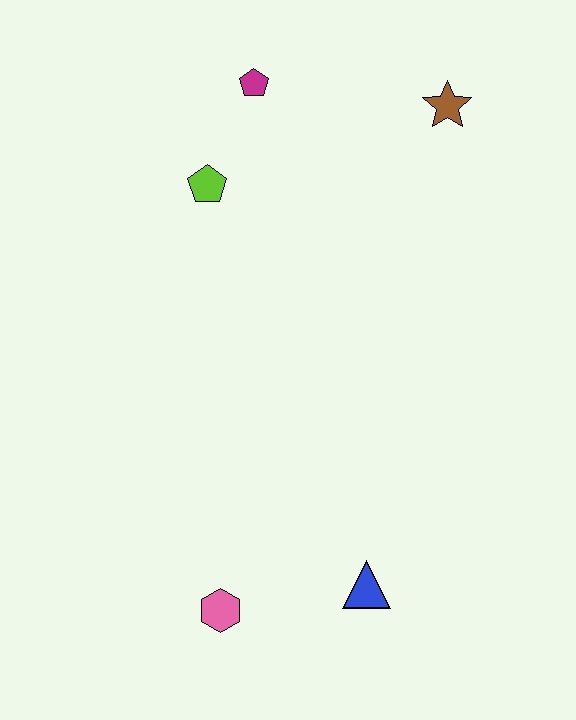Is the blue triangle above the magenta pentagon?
No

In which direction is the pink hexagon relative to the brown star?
The pink hexagon is below the brown star.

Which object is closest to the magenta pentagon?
The lime pentagon is closest to the magenta pentagon.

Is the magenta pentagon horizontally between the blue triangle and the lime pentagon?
Yes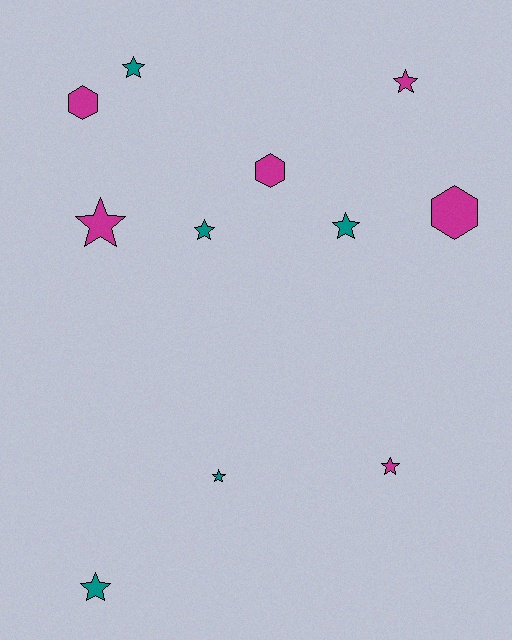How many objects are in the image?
There are 11 objects.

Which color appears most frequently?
Magenta, with 6 objects.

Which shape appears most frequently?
Star, with 8 objects.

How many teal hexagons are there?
There are no teal hexagons.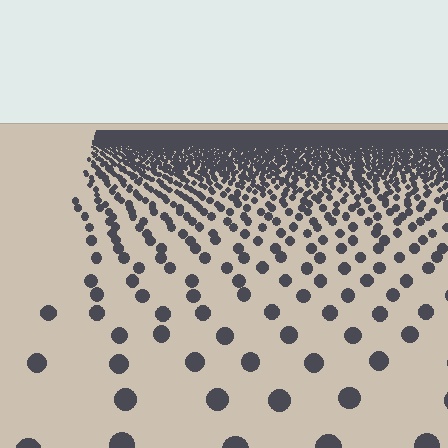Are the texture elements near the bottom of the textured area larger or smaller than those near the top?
Larger. Near the bottom, elements are closer to the viewer and appear at a bigger on-screen size.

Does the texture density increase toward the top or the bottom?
Density increases toward the top.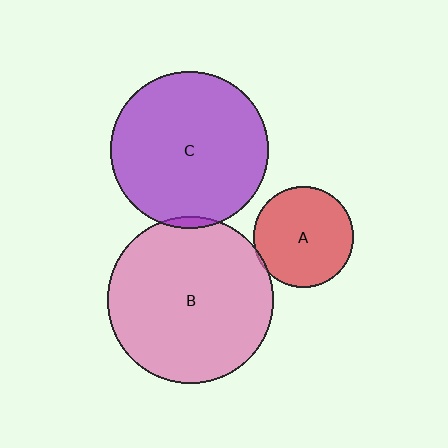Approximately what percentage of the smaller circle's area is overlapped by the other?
Approximately 5%.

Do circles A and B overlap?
Yes.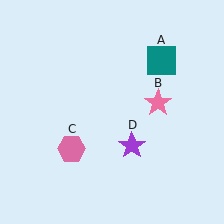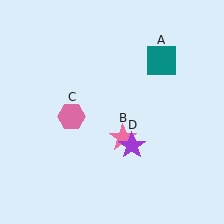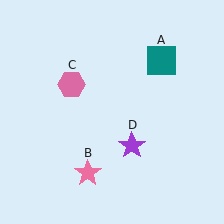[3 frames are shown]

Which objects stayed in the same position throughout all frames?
Teal square (object A) and purple star (object D) remained stationary.